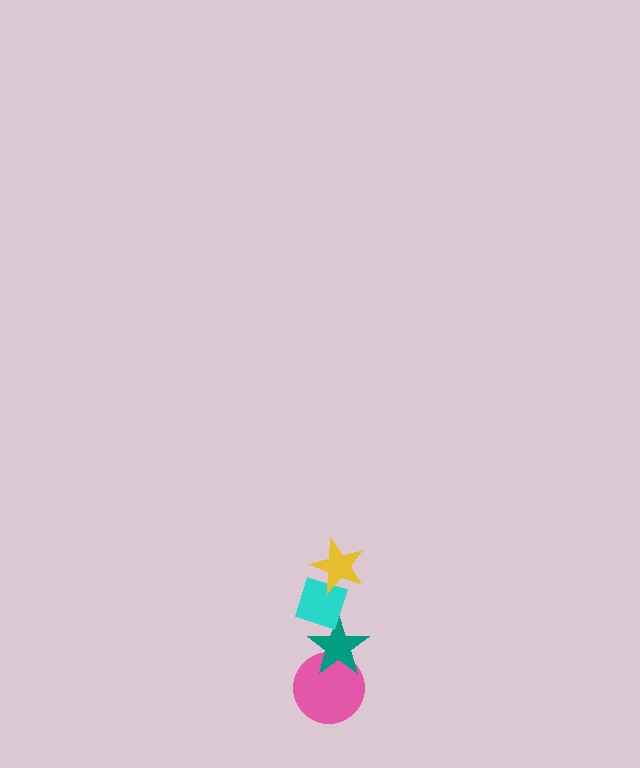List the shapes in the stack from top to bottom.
From top to bottom: the yellow star, the cyan diamond, the teal star, the pink circle.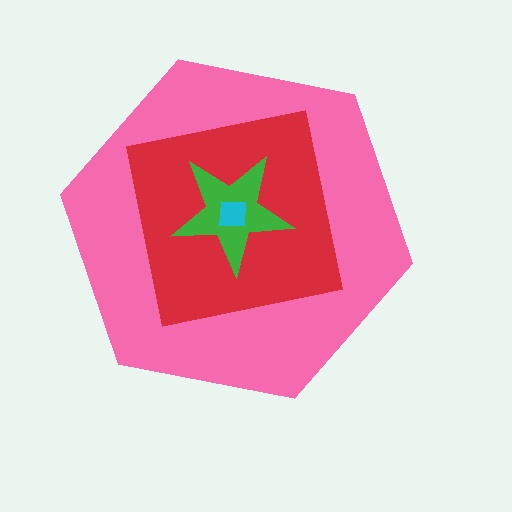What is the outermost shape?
The pink hexagon.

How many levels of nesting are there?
4.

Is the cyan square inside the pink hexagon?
Yes.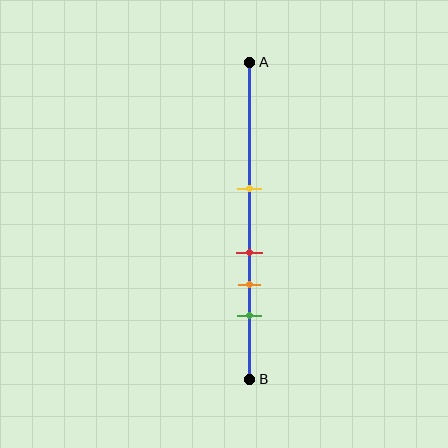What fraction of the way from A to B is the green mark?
The green mark is approximately 80% (0.8) of the way from A to B.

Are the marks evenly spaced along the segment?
No, the marks are not evenly spaced.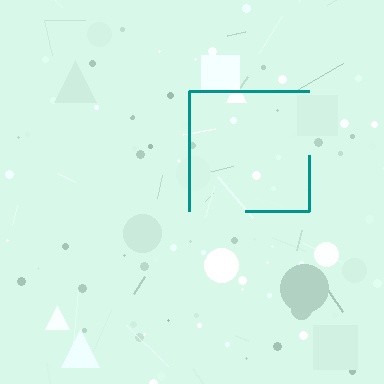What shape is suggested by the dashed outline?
The dashed outline suggests a square.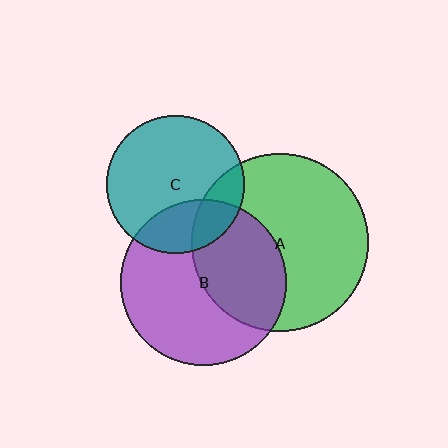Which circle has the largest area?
Circle A (green).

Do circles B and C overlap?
Yes.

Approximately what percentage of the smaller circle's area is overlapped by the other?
Approximately 25%.